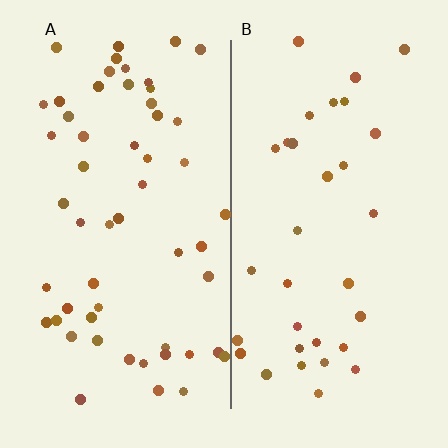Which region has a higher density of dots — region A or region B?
A (the left).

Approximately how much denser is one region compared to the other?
Approximately 1.6× — region A over region B.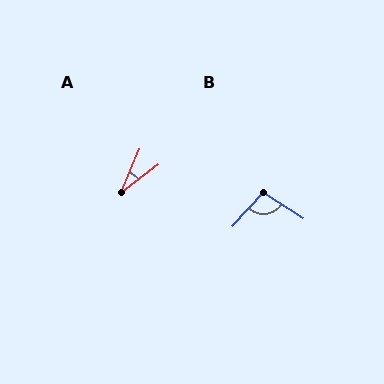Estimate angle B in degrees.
Approximately 100 degrees.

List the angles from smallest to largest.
A (30°), B (100°).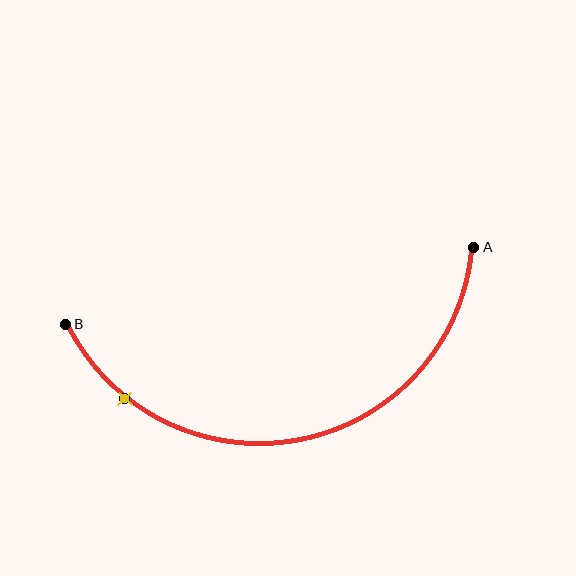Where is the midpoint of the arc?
The arc midpoint is the point on the curve farthest from the straight line joining A and B. It sits below that line.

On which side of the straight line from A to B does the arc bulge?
The arc bulges below the straight line connecting A and B.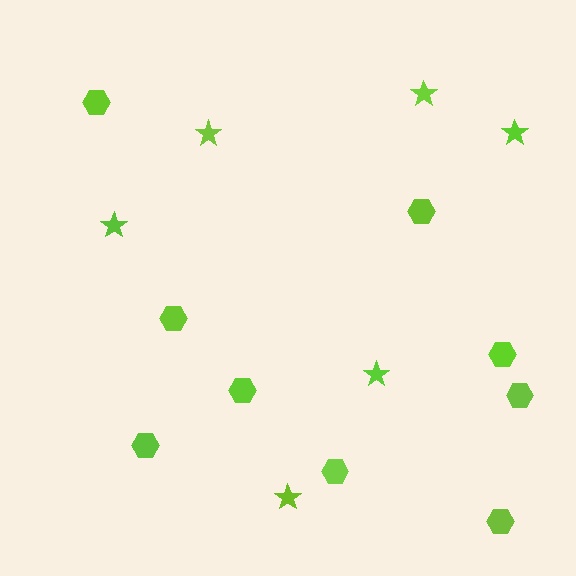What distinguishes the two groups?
There are 2 groups: one group of stars (6) and one group of hexagons (9).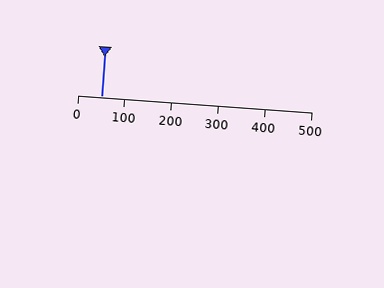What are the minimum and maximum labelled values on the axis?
The axis runs from 0 to 500.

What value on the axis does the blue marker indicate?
The marker indicates approximately 50.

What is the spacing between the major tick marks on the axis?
The major ticks are spaced 100 apart.